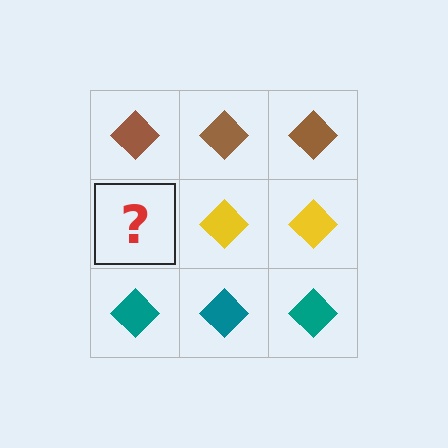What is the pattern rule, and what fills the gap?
The rule is that each row has a consistent color. The gap should be filled with a yellow diamond.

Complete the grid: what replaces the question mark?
The question mark should be replaced with a yellow diamond.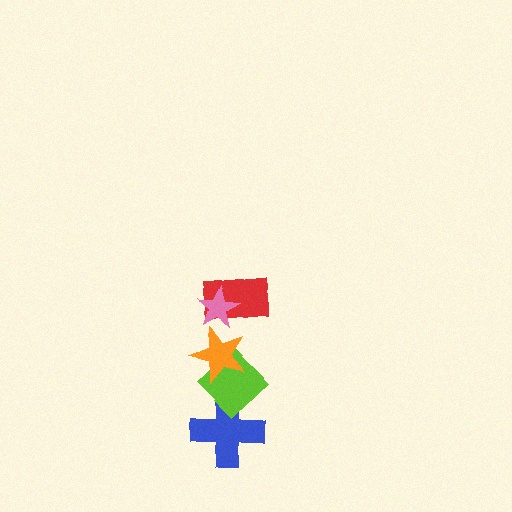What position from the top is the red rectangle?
The red rectangle is 2nd from the top.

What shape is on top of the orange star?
The red rectangle is on top of the orange star.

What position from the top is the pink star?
The pink star is 1st from the top.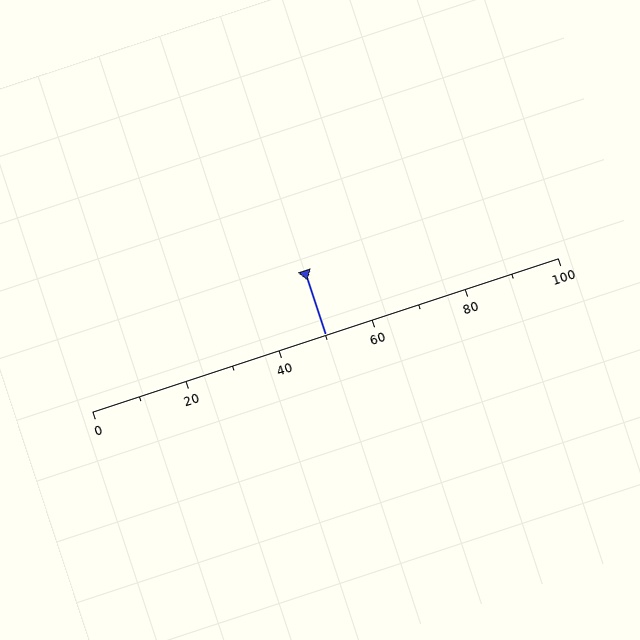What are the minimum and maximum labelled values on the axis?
The axis runs from 0 to 100.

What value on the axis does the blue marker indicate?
The marker indicates approximately 50.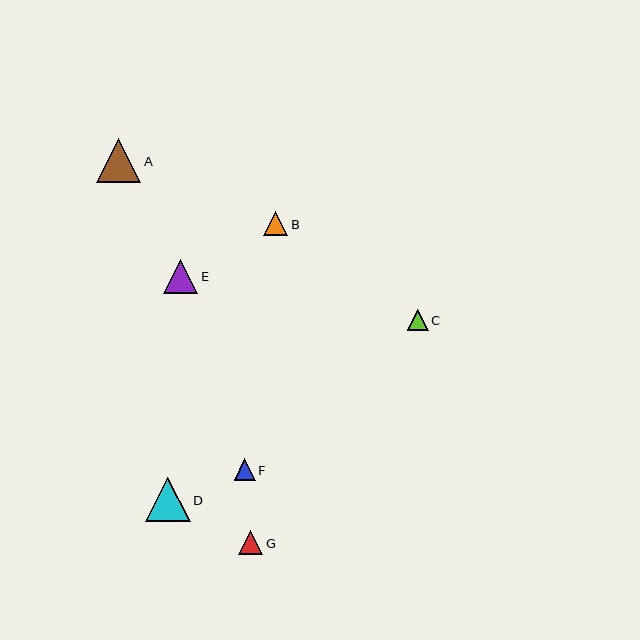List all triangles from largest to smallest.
From largest to smallest: D, A, E, B, G, F, C.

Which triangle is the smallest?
Triangle C is the smallest with a size of approximately 21 pixels.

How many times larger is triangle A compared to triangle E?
Triangle A is approximately 1.3 times the size of triangle E.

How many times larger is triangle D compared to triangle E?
Triangle D is approximately 1.3 times the size of triangle E.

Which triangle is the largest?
Triangle D is the largest with a size of approximately 45 pixels.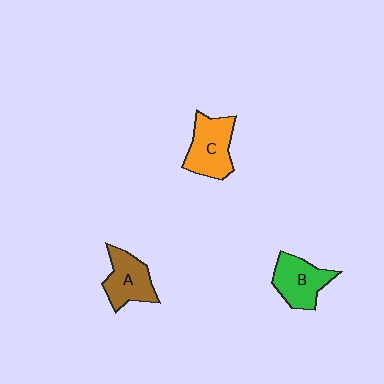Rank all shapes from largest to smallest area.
From largest to smallest: C (orange), B (green), A (brown).